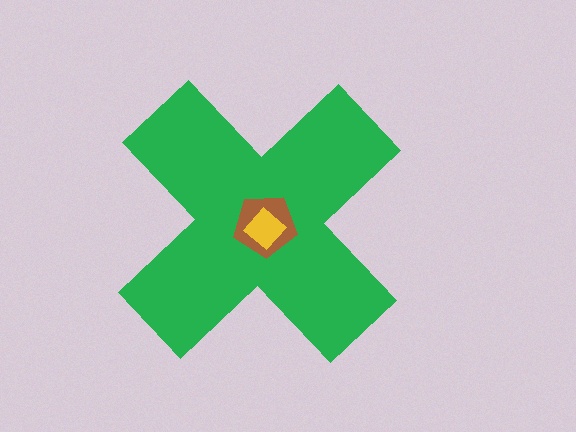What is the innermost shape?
The yellow diamond.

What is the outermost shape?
The green cross.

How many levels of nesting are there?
3.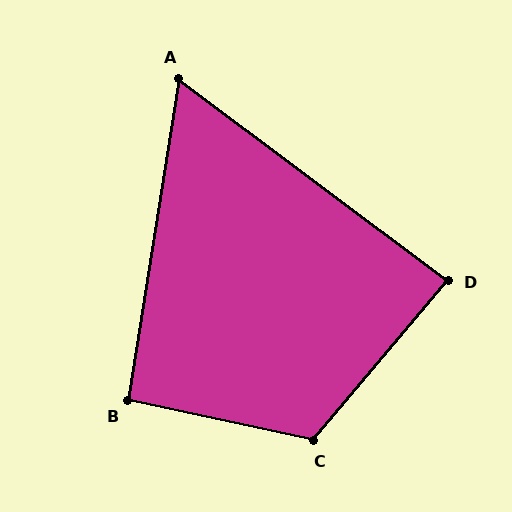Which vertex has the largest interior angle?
C, at approximately 118 degrees.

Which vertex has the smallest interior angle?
A, at approximately 62 degrees.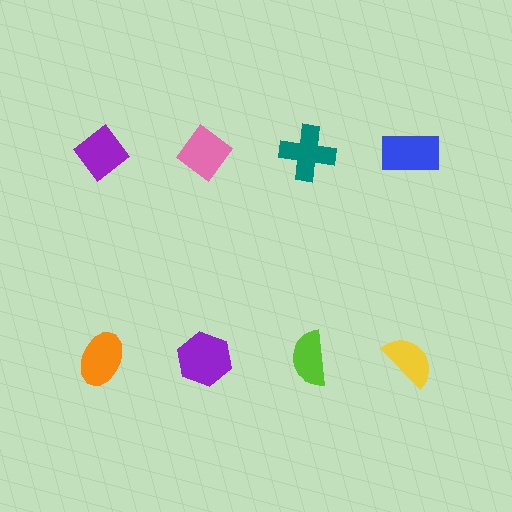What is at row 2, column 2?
A purple hexagon.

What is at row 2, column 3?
A lime semicircle.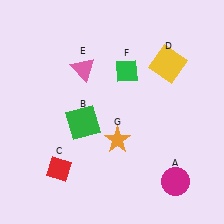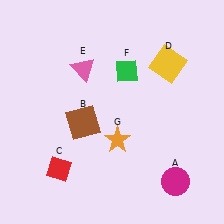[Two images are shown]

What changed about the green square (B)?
In Image 1, B is green. In Image 2, it changed to brown.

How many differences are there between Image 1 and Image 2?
There is 1 difference between the two images.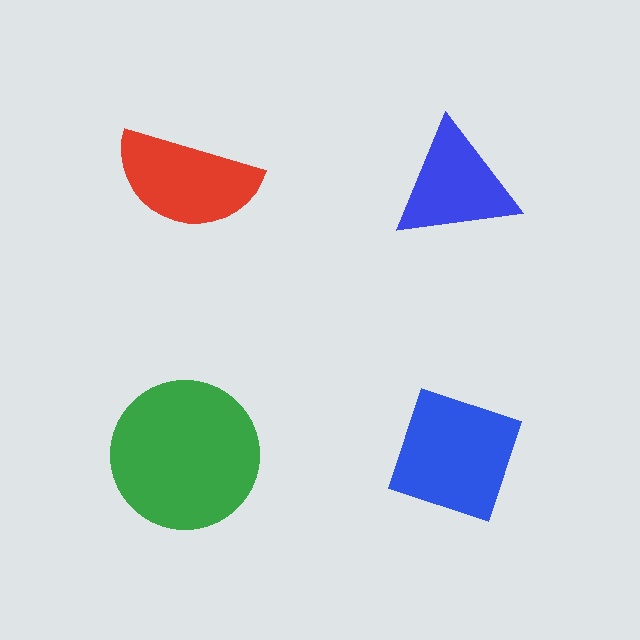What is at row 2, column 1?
A green circle.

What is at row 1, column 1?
A red semicircle.